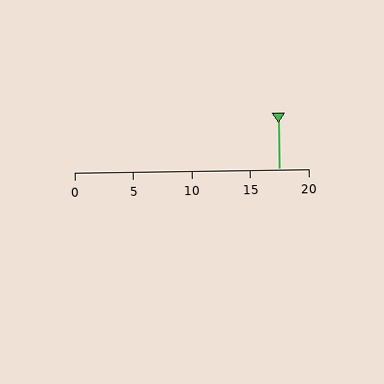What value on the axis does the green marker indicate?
The marker indicates approximately 17.5.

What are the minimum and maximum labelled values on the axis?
The axis runs from 0 to 20.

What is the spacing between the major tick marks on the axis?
The major ticks are spaced 5 apart.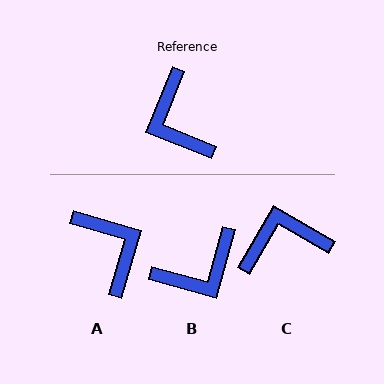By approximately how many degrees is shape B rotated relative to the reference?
Approximately 96 degrees counter-clockwise.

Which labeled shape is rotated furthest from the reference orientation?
A, about 174 degrees away.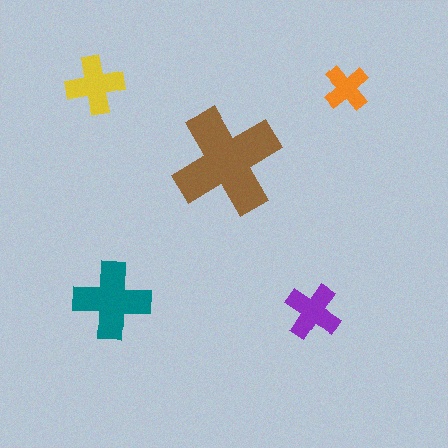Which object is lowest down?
The purple cross is bottommost.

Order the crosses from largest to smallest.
the brown one, the teal one, the yellow one, the purple one, the orange one.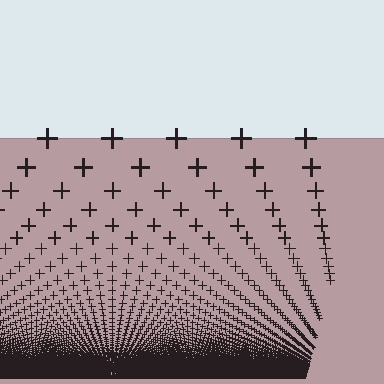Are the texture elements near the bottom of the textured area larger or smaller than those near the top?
Smaller. The gradient is inverted — elements near the bottom are smaller and denser.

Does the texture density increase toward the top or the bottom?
Density increases toward the bottom.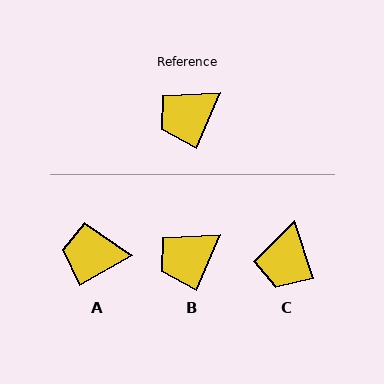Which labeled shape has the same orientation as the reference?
B.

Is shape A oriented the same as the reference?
No, it is off by about 37 degrees.